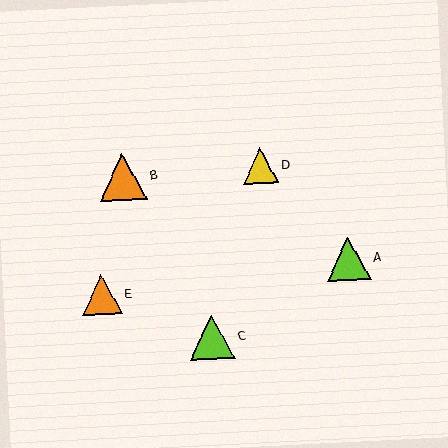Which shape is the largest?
The orange triangle (labeled B) is the largest.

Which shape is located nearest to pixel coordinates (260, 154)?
The yellow triangle (labeled D) at (260, 166) is nearest to that location.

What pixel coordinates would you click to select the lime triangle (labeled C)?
Click at (212, 337) to select the lime triangle C.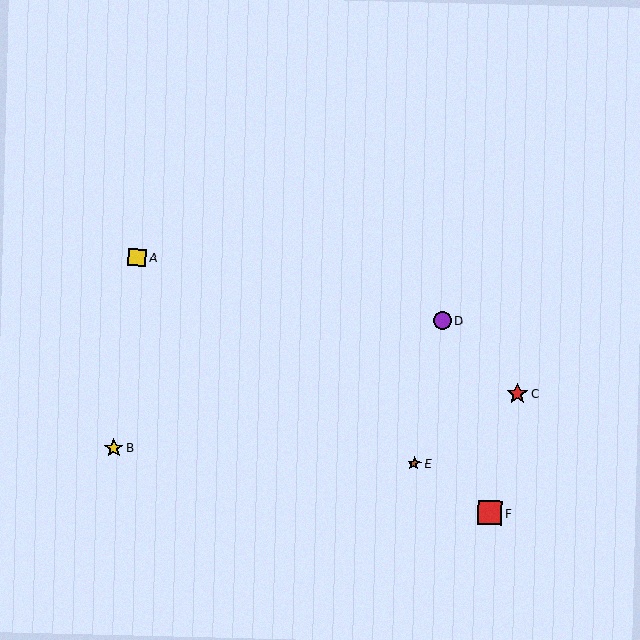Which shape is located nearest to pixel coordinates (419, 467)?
The brown star (labeled E) at (414, 464) is nearest to that location.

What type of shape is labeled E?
Shape E is a brown star.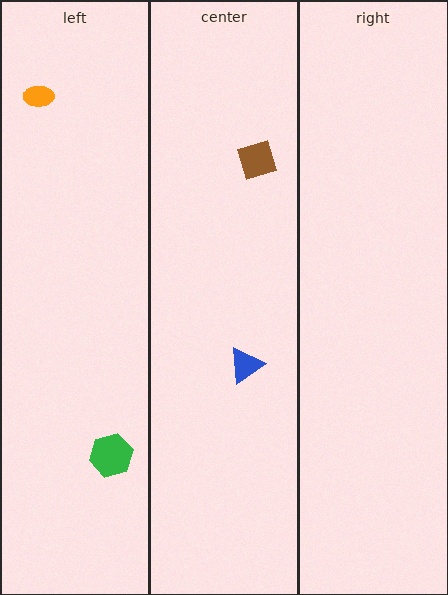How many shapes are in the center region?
2.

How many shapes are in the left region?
2.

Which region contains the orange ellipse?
The left region.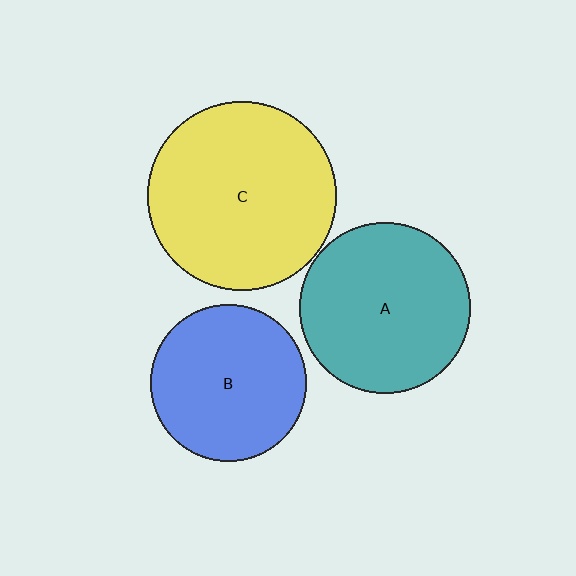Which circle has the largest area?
Circle C (yellow).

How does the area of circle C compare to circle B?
Approximately 1.5 times.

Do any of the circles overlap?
No, none of the circles overlap.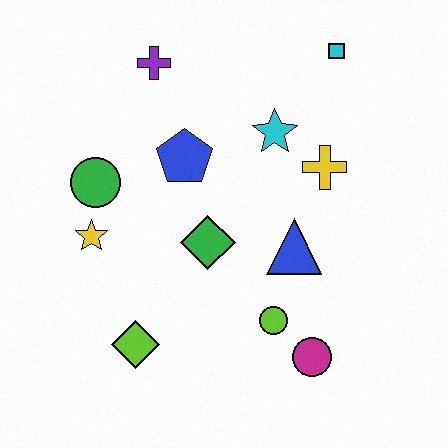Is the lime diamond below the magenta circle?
No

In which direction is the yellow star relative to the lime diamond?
The yellow star is above the lime diamond.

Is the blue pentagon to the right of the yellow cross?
No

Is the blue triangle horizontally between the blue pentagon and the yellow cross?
Yes